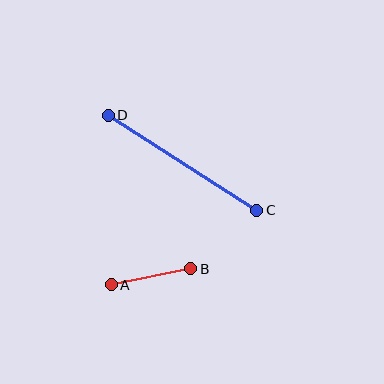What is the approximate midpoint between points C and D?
The midpoint is at approximately (183, 163) pixels.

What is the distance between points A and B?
The distance is approximately 81 pixels.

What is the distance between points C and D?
The distance is approximately 176 pixels.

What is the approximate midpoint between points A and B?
The midpoint is at approximately (151, 277) pixels.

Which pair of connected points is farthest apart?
Points C and D are farthest apart.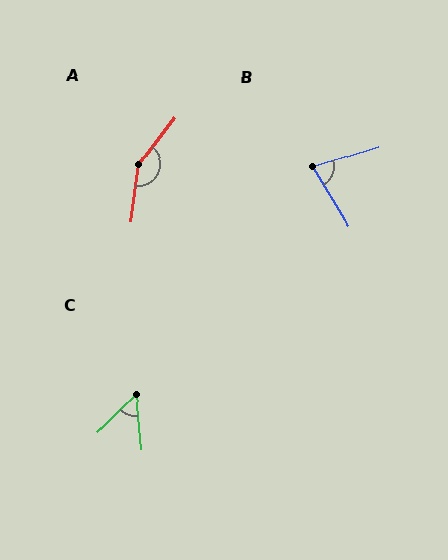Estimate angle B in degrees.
Approximately 76 degrees.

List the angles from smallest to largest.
C (50°), B (76°), A (150°).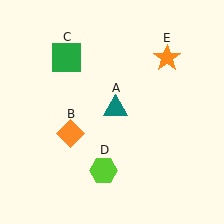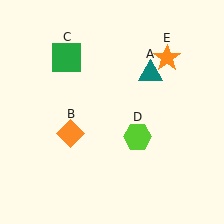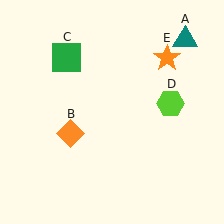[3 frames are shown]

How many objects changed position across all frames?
2 objects changed position: teal triangle (object A), lime hexagon (object D).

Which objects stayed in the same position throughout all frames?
Orange diamond (object B) and green square (object C) and orange star (object E) remained stationary.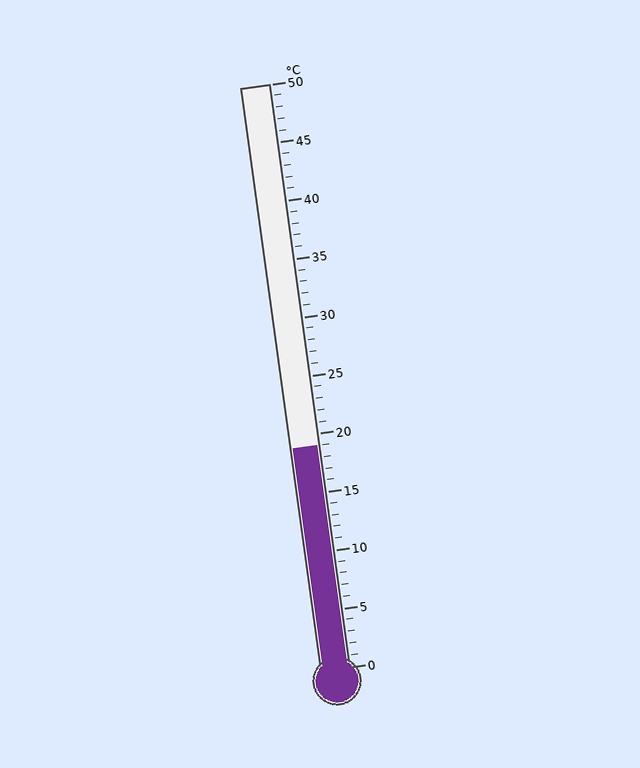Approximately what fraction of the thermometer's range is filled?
The thermometer is filled to approximately 40% of its range.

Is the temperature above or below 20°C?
The temperature is below 20°C.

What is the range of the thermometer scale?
The thermometer scale ranges from 0°C to 50°C.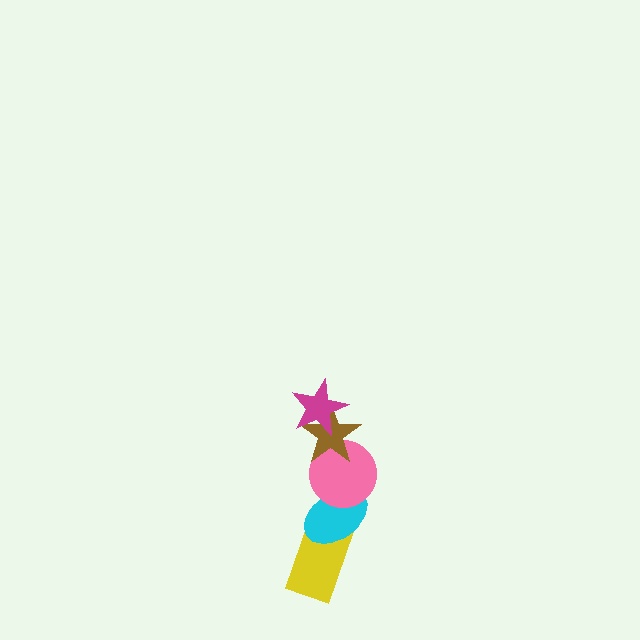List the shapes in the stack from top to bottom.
From top to bottom: the magenta star, the brown star, the pink circle, the cyan ellipse, the yellow rectangle.